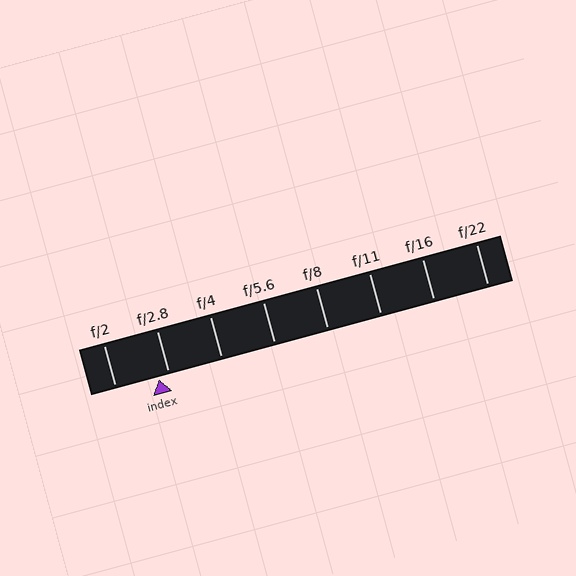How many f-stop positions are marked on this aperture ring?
There are 8 f-stop positions marked.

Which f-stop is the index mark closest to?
The index mark is closest to f/2.8.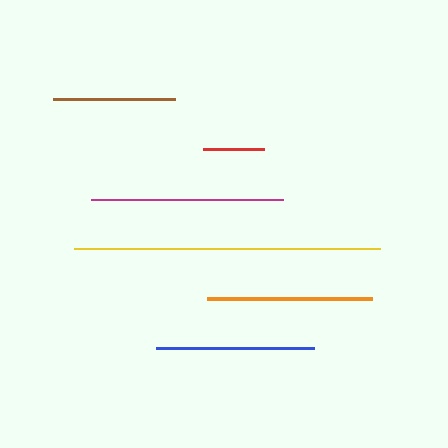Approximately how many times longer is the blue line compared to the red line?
The blue line is approximately 2.6 times the length of the red line.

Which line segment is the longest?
The yellow line is the longest at approximately 306 pixels.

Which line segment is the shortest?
The red line is the shortest at approximately 60 pixels.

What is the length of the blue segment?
The blue segment is approximately 158 pixels long.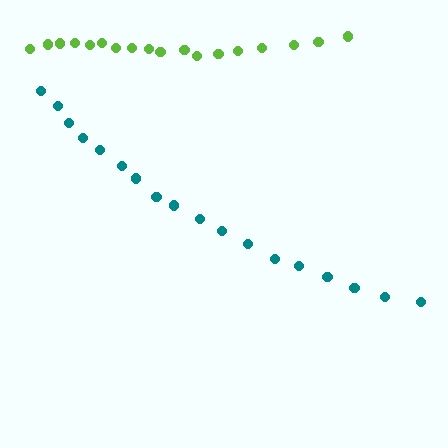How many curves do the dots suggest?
There are 2 distinct paths.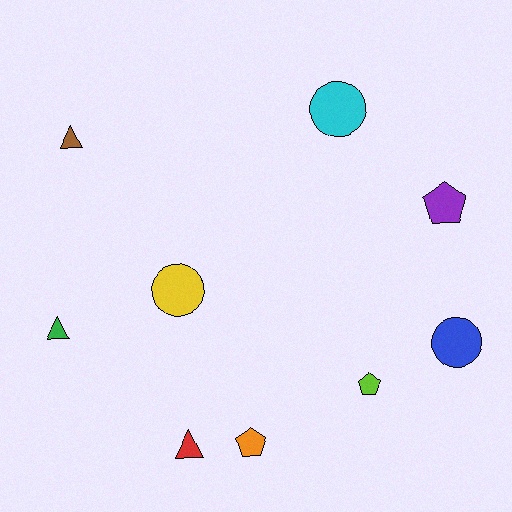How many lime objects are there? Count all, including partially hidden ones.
There is 1 lime object.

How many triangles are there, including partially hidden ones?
There are 3 triangles.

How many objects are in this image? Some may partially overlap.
There are 9 objects.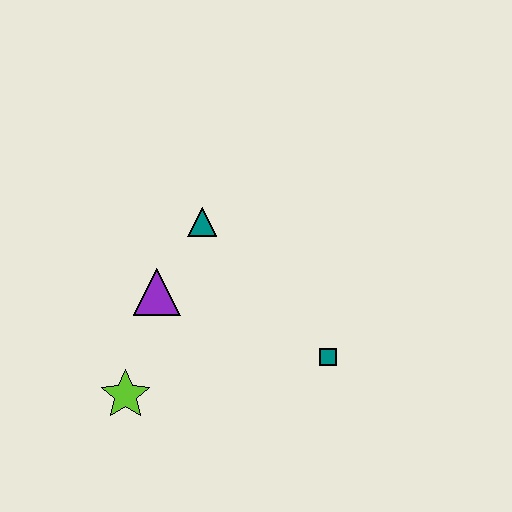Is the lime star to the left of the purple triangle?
Yes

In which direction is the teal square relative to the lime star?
The teal square is to the right of the lime star.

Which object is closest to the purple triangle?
The teal triangle is closest to the purple triangle.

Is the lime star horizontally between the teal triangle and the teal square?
No